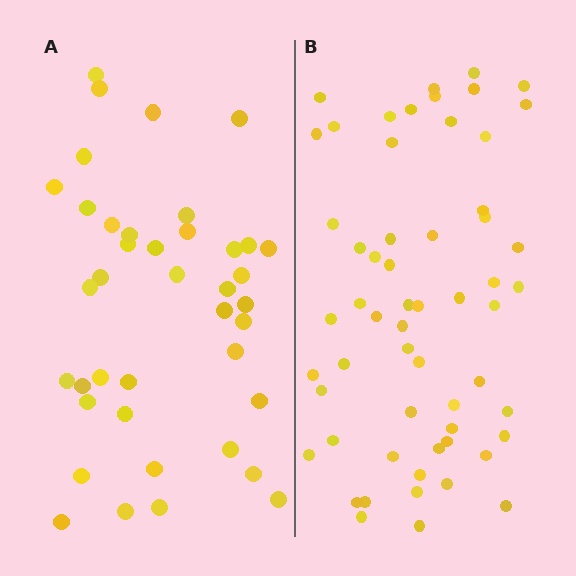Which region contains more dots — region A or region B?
Region B (the right region) has more dots.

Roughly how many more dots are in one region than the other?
Region B has approximately 20 more dots than region A.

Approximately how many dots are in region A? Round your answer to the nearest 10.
About 40 dots.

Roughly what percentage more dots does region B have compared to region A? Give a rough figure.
About 45% more.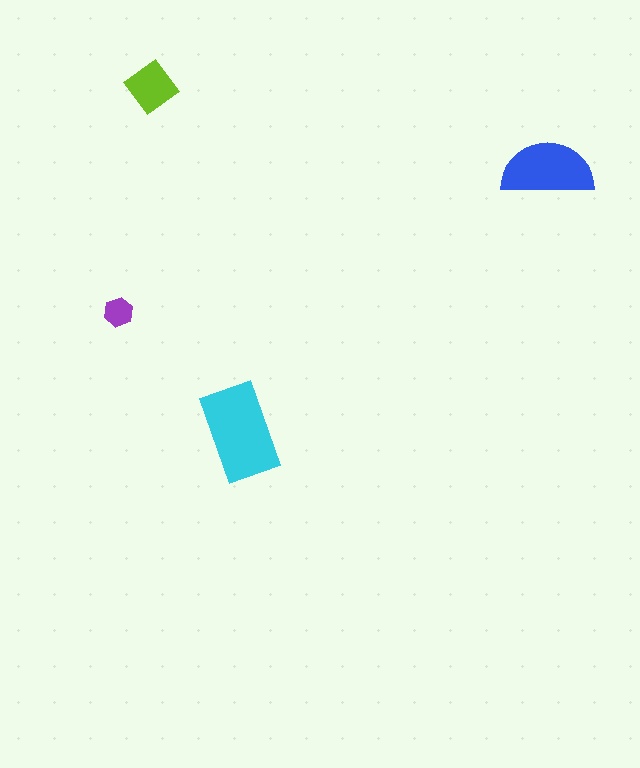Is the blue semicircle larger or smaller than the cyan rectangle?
Smaller.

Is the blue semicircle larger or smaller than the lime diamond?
Larger.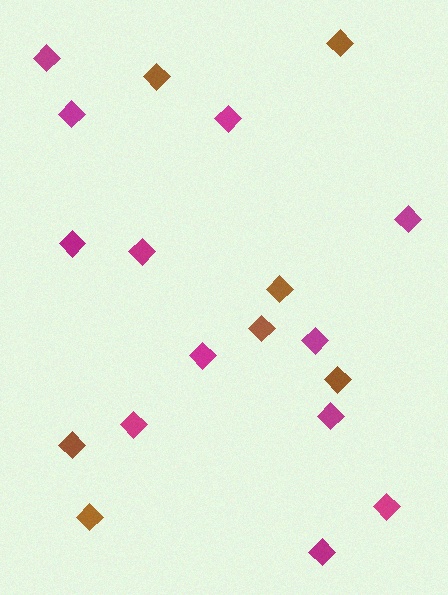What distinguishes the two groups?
There are 2 groups: one group of magenta diamonds (12) and one group of brown diamonds (7).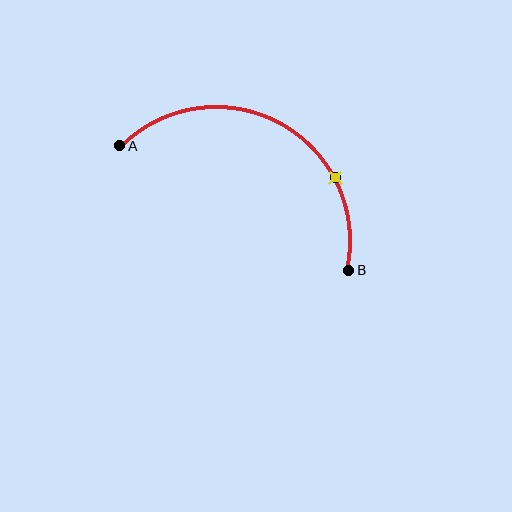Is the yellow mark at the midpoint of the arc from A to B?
No. The yellow mark lies on the arc but is closer to endpoint B. The arc midpoint would be at the point on the curve equidistant along the arc from both A and B.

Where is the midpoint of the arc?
The arc midpoint is the point on the curve farthest from the straight line joining A and B. It sits above that line.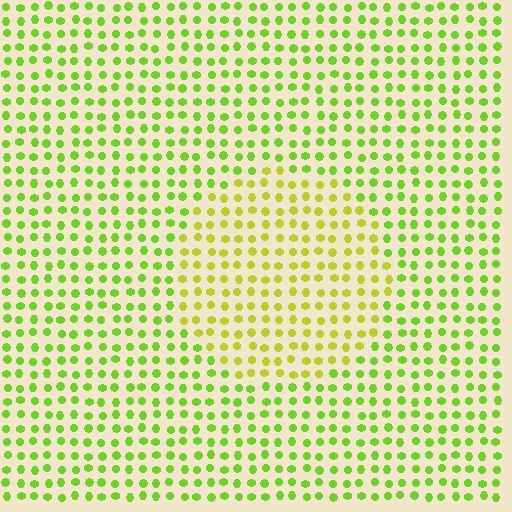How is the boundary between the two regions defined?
The boundary is defined purely by a slight shift in hue (about 27 degrees). Spacing, size, and orientation are identical on both sides.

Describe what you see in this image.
The image is filled with small lime elements in a uniform arrangement. A circle-shaped region is visible where the elements are tinted to a slightly different hue, forming a subtle color boundary.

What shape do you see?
I see a circle.